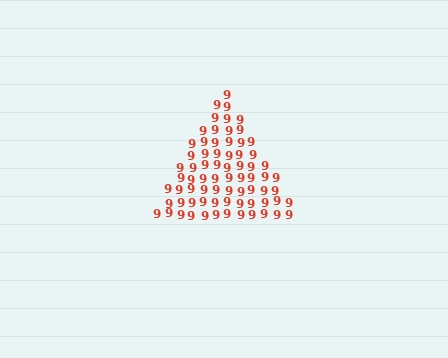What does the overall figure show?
The overall figure shows a triangle.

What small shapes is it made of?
It is made of small digit 9's.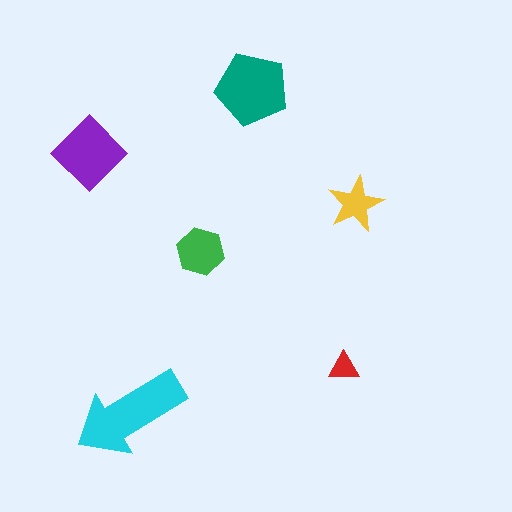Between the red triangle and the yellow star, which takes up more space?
The yellow star.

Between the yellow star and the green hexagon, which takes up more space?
The green hexagon.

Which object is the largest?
The cyan arrow.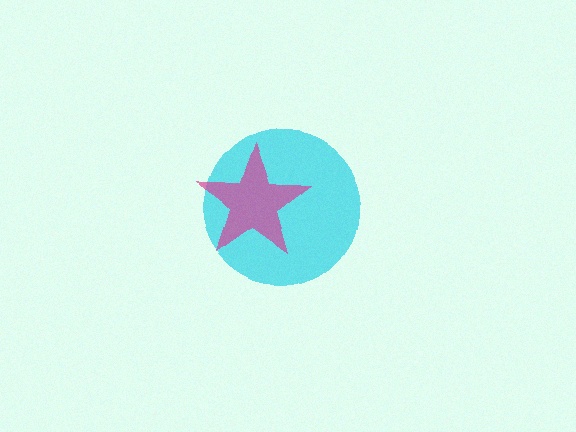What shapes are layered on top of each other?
The layered shapes are: a cyan circle, a magenta star.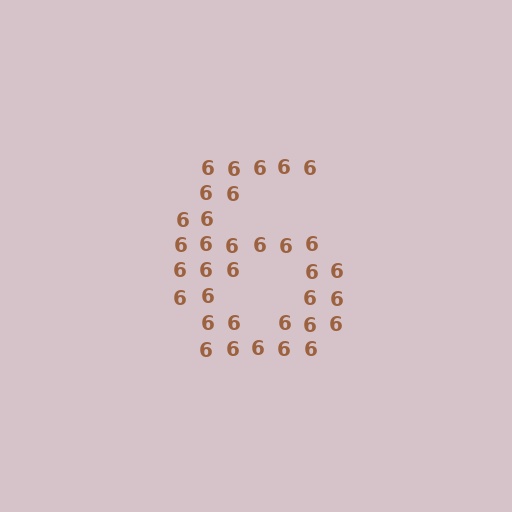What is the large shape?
The large shape is the digit 6.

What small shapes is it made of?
It is made of small digit 6's.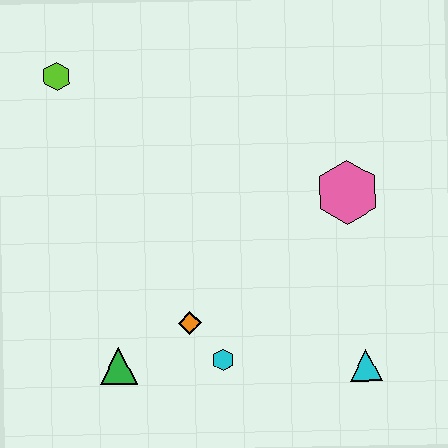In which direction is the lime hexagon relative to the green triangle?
The lime hexagon is above the green triangle.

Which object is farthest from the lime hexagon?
The cyan triangle is farthest from the lime hexagon.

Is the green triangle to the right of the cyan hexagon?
No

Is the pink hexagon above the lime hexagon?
No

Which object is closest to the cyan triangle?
The cyan hexagon is closest to the cyan triangle.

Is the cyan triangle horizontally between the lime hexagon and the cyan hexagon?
No